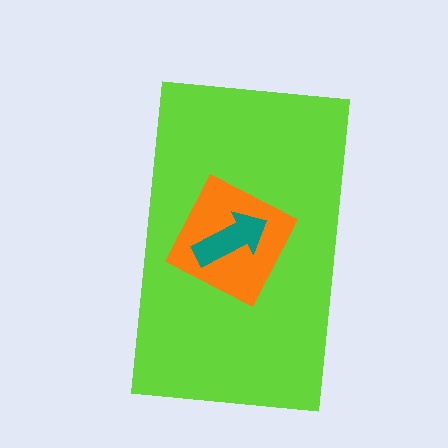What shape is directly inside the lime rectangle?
The orange square.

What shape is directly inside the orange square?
The teal arrow.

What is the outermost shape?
The lime rectangle.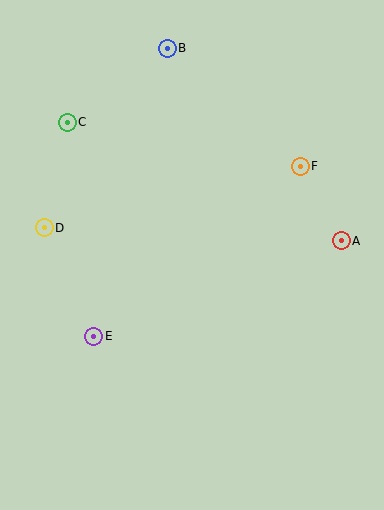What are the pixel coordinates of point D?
Point D is at (44, 228).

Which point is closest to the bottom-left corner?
Point E is closest to the bottom-left corner.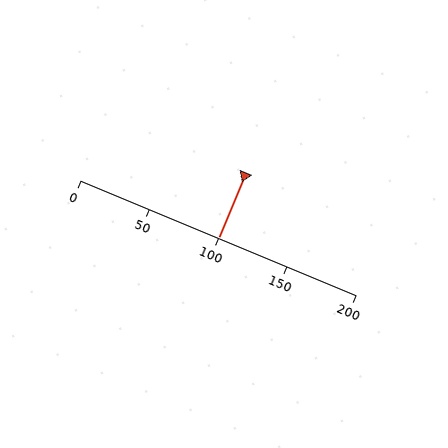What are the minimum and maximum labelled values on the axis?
The axis runs from 0 to 200.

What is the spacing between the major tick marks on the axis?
The major ticks are spaced 50 apart.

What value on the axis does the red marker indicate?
The marker indicates approximately 100.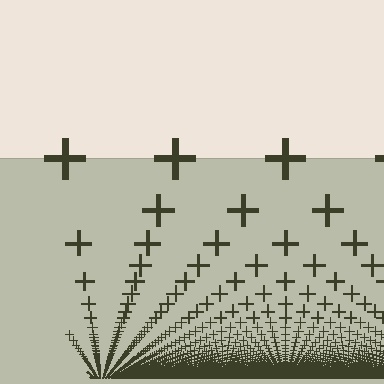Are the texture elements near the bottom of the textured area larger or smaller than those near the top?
Smaller. The gradient is inverted — elements near the bottom are smaller and denser.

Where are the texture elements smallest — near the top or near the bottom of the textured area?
Near the bottom.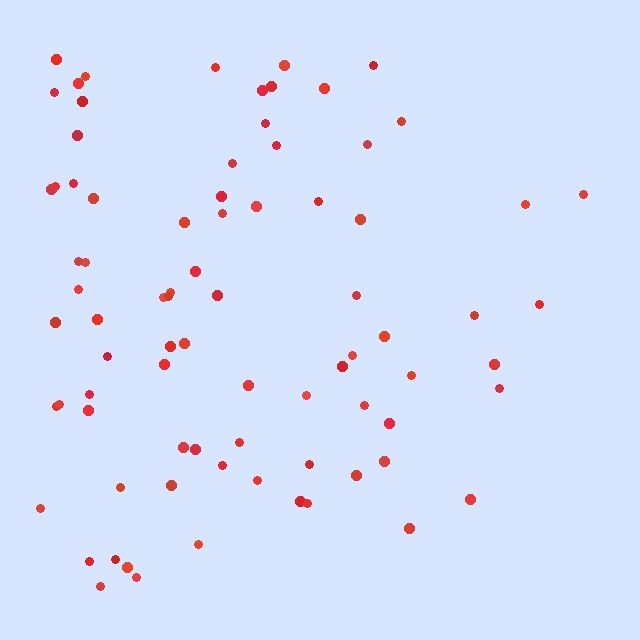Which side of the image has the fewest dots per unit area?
The right.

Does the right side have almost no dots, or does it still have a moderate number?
Still a moderate number, just noticeably fewer than the left.